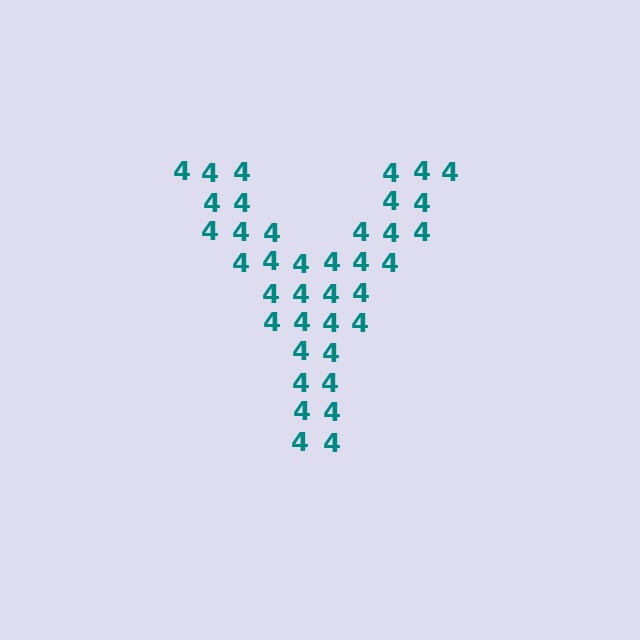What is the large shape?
The large shape is the letter Y.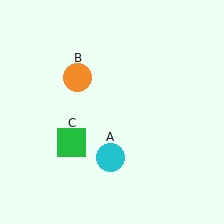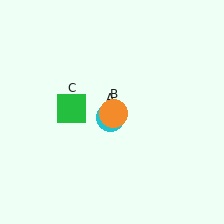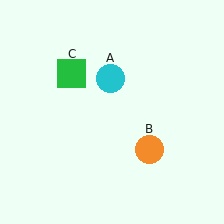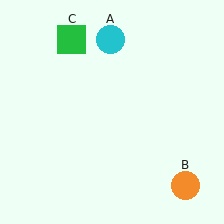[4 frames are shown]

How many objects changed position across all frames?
3 objects changed position: cyan circle (object A), orange circle (object B), green square (object C).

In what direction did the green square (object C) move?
The green square (object C) moved up.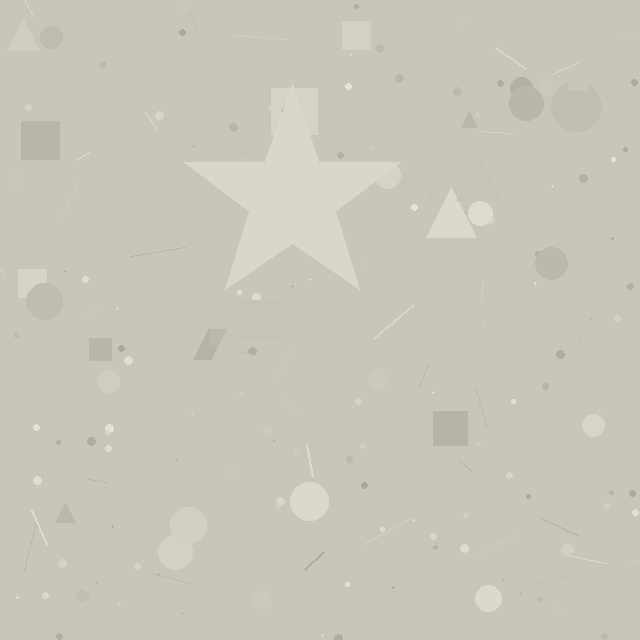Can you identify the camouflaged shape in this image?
The camouflaged shape is a star.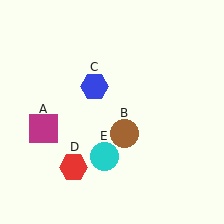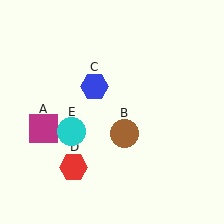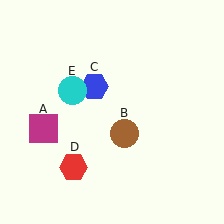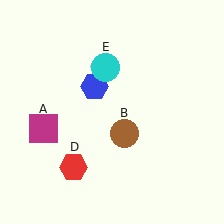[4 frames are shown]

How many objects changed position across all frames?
1 object changed position: cyan circle (object E).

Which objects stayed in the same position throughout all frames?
Magenta square (object A) and brown circle (object B) and blue hexagon (object C) and red hexagon (object D) remained stationary.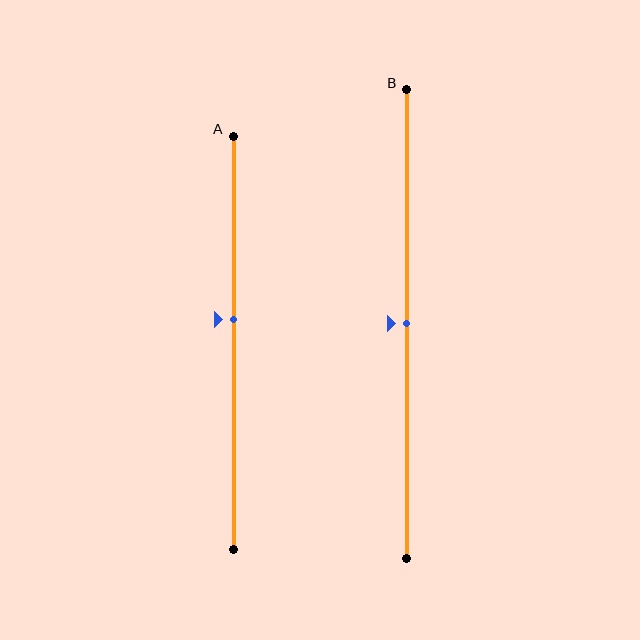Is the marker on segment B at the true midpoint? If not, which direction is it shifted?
Yes, the marker on segment B is at the true midpoint.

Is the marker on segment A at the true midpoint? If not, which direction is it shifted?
No, the marker on segment A is shifted upward by about 6% of the segment length.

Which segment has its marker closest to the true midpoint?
Segment B has its marker closest to the true midpoint.